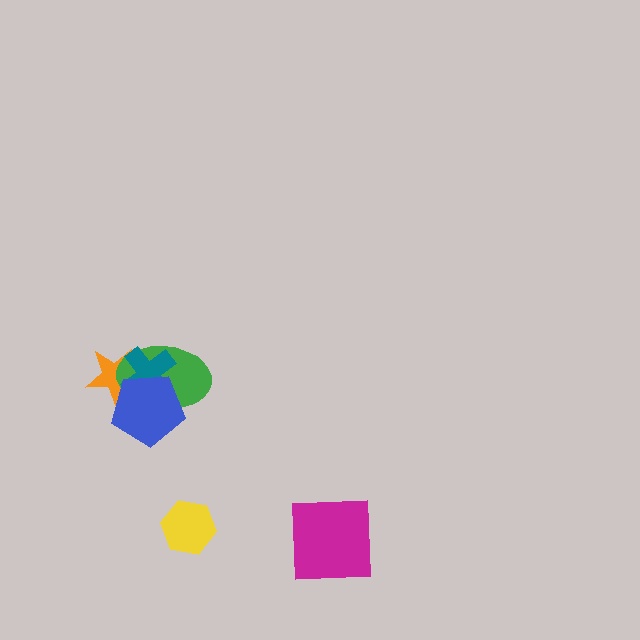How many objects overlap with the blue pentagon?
3 objects overlap with the blue pentagon.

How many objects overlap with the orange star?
3 objects overlap with the orange star.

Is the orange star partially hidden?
Yes, it is partially covered by another shape.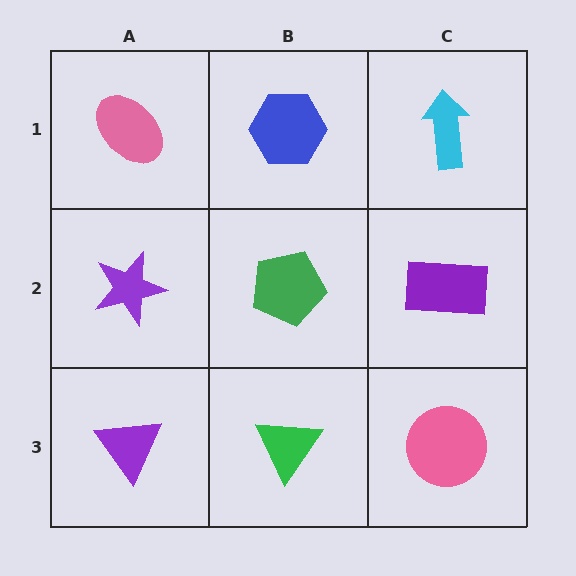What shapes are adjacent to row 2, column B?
A blue hexagon (row 1, column B), a green triangle (row 3, column B), a purple star (row 2, column A), a purple rectangle (row 2, column C).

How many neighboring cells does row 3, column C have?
2.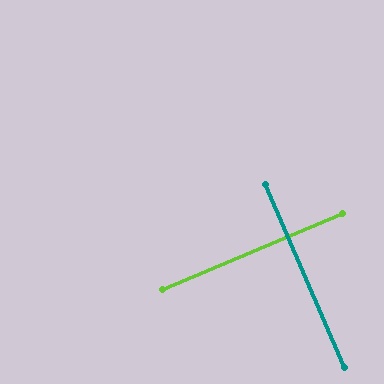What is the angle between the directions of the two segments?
Approximately 89 degrees.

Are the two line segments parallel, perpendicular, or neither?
Perpendicular — they meet at approximately 89°.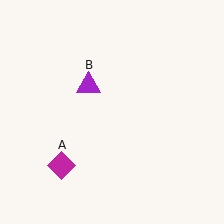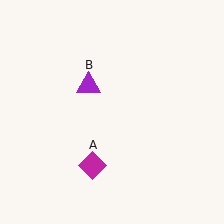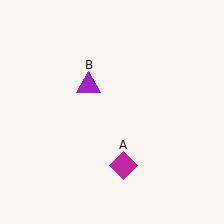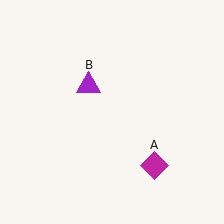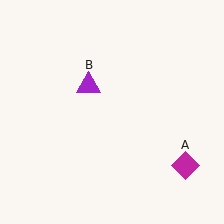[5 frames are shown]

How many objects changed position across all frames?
1 object changed position: magenta diamond (object A).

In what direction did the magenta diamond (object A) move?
The magenta diamond (object A) moved right.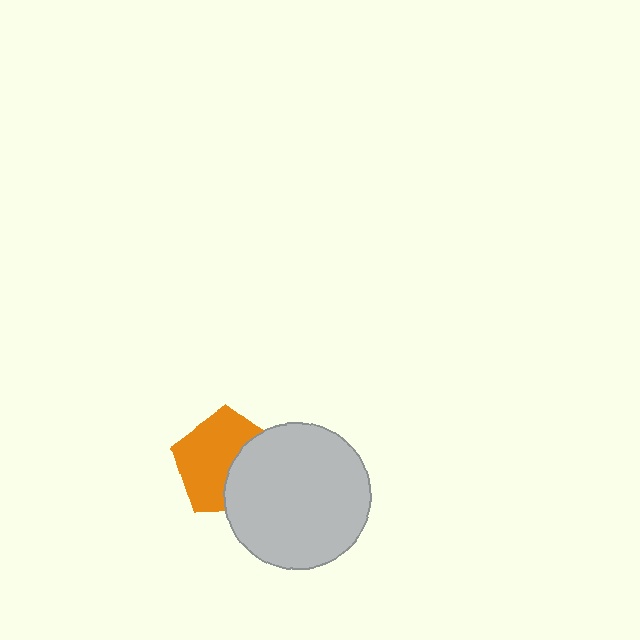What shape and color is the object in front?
The object in front is a light gray circle.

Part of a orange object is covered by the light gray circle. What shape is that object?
It is a pentagon.